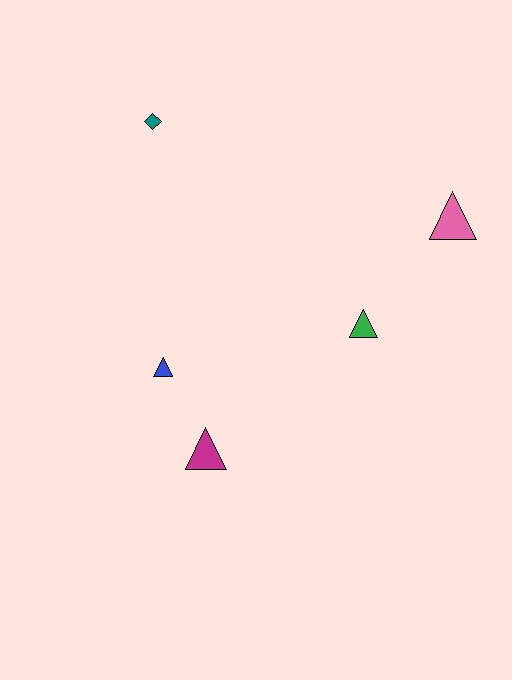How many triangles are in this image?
There are 4 triangles.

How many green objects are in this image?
There is 1 green object.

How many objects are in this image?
There are 5 objects.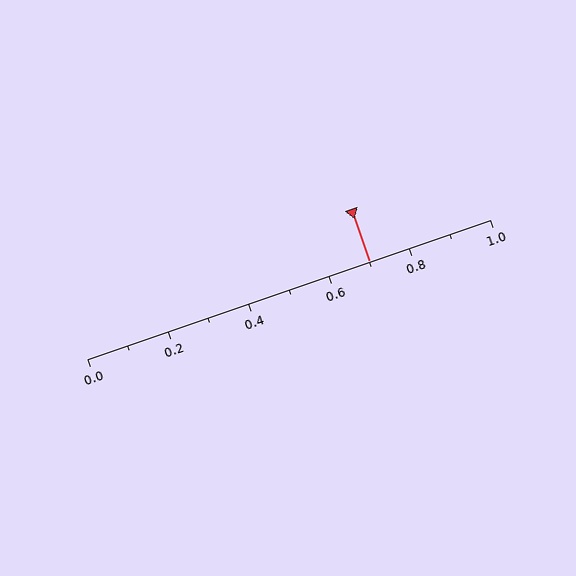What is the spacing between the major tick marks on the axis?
The major ticks are spaced 0.2 apart.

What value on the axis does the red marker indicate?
The marker indicates approximately 0.7.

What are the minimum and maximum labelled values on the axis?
The axis runs from 0.0 to 1.0.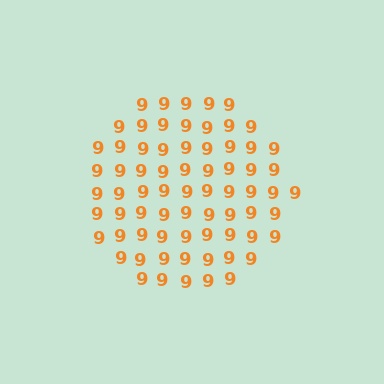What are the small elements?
The small elements are digit 9's.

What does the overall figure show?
The overall figure shows a circle.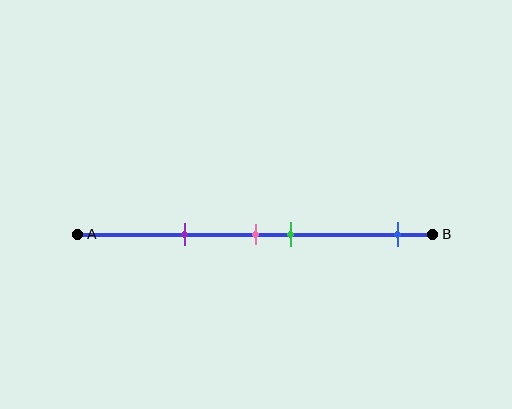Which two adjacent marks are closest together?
The pink and green marks are the closest adjacent pair.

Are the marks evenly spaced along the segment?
No, the marks are not evenly spaced.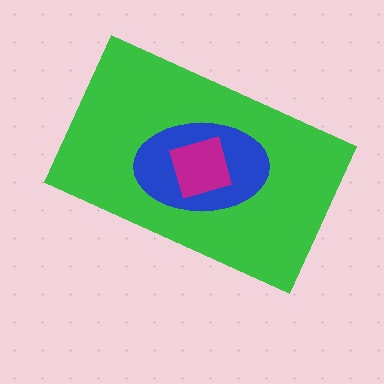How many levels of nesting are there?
3.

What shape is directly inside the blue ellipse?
The magenta square.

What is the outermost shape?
The green rectangle.